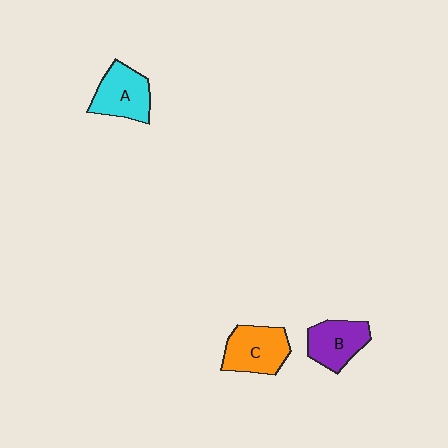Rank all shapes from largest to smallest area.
From largest to smallest: C (orange), A (cyan), B (purple).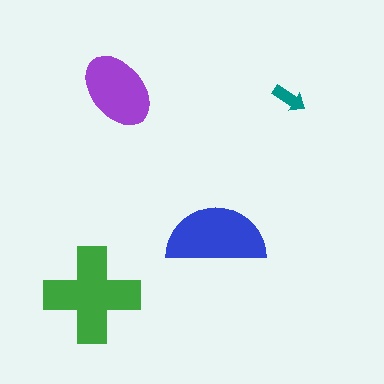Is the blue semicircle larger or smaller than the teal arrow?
Larger.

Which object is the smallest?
The teal arrow.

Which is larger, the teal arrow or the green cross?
The green cross.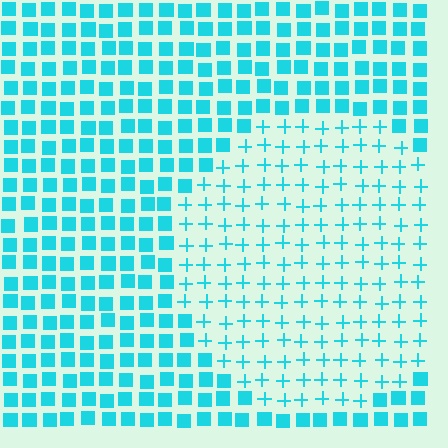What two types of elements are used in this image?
The image uses plus signs inside the circle region and squares outside it.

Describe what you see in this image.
The image is filled with small cyan elements arranged in a uniform grid. A circle-shaped region contains plus signs, while the surrounding area contains squares. The boundary is defined purely by the change in element shape.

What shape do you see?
I see a circle.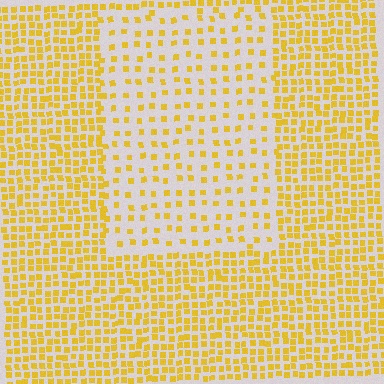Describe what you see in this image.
The image contains small yellow elements arranged at two different densities. A rectangle-shaped region is visible where the elements are less densely packed than the surrounding area.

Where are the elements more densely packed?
The elements are more densely packed outside the rectangle boundary.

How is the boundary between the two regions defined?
The boundary is defined by a change in element density (approximately 2.3x ratio). All elements are the same color, size, and shape.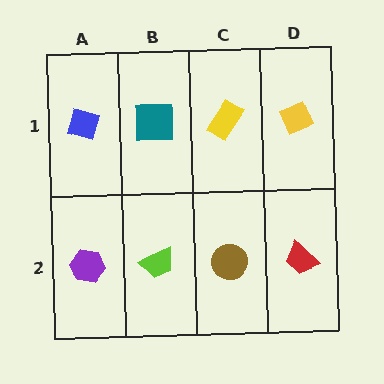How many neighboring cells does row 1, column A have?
2.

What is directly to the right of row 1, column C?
A yellow diamond.